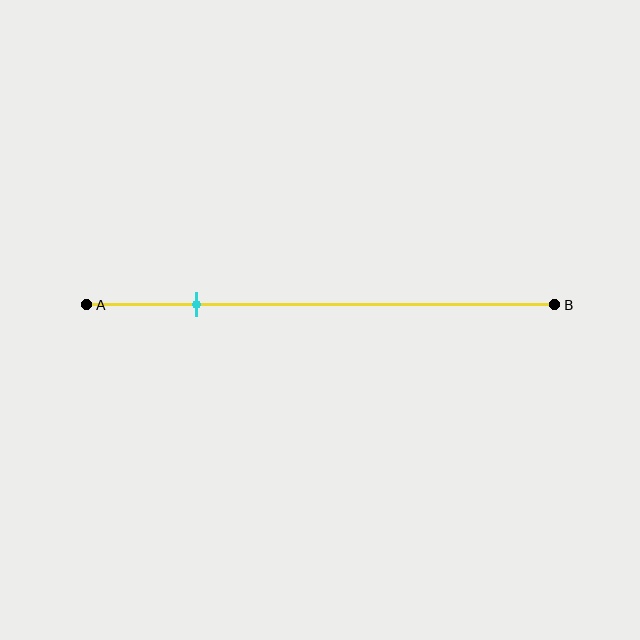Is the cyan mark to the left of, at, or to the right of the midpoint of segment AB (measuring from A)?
The cyan mark is to the left of the midpoint of segment AB.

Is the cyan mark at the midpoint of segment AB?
No, the mark is at about 25% from A, not at the 50% midpoint.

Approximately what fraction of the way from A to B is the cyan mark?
The cyan mark is approximately 25% of the way from A to B.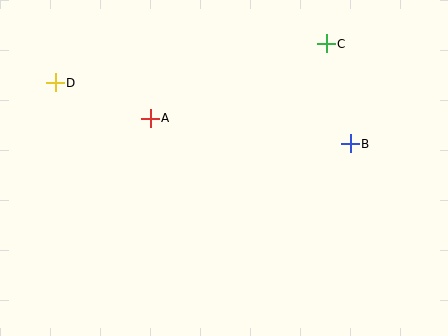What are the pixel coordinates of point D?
Point D is at (55, 83).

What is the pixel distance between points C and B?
The distance between C and B is 103 pixels.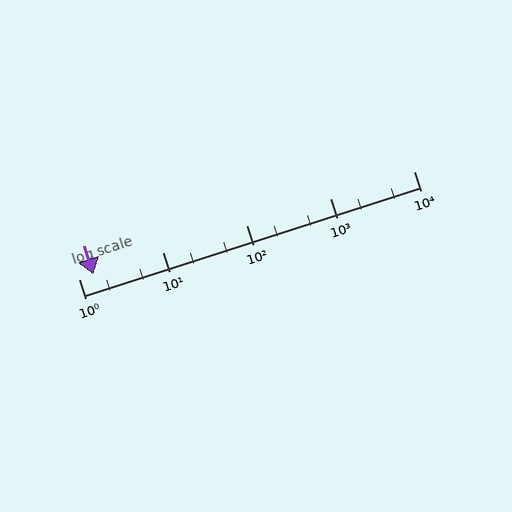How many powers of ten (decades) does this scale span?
The scale spans 4 decades, from 1 to 10000.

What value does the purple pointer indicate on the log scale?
The pointer indicates approximately 1.5.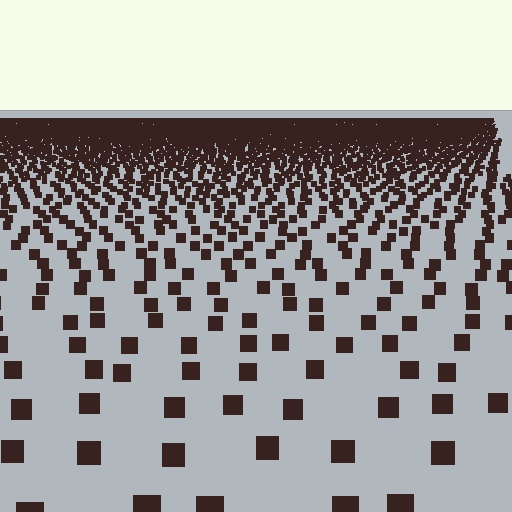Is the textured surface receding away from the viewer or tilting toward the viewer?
The surface is receding away from the viewer. Texture elements get smaller and denser toward the top.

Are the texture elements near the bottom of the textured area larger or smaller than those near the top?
Larger. Near the bottom, elements are closer to the viewer and appear at a bigger on-screen size.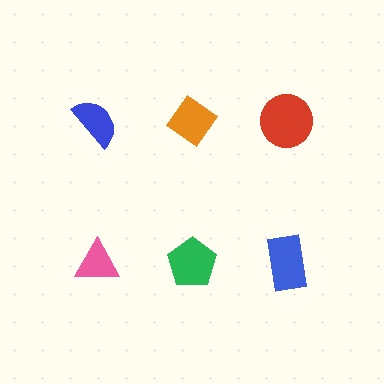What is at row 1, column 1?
A blue semicircle.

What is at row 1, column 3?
A red circle.